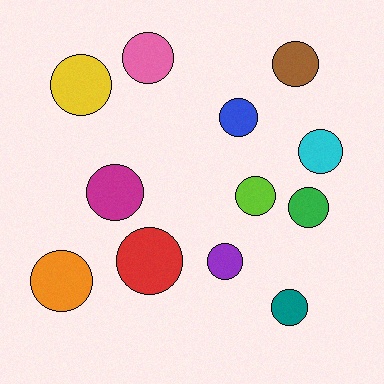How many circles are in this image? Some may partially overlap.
There are 12 circles.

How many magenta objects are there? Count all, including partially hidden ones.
There is 1 magenta object.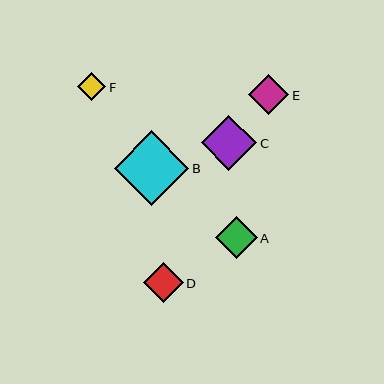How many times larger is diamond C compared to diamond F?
Diamond C is approximately 2.0 times the size of diamond F.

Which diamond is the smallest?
Diamond F is the smallest with a size of approximately 28 pixels.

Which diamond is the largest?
Diamond B is the largest with a size of approximately 74 pixels.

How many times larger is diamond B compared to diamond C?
Diamond B is approximately 1.3 times the size of diamond C.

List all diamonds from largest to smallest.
From largest to smallest: B, C, A, D, E, F.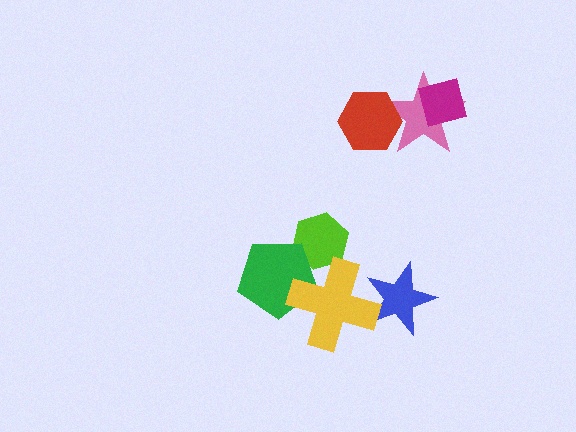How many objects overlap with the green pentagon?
2 objects overlap with the green pentagon.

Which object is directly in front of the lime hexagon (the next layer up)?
The green pentagon is directly in front of the lime hexagon.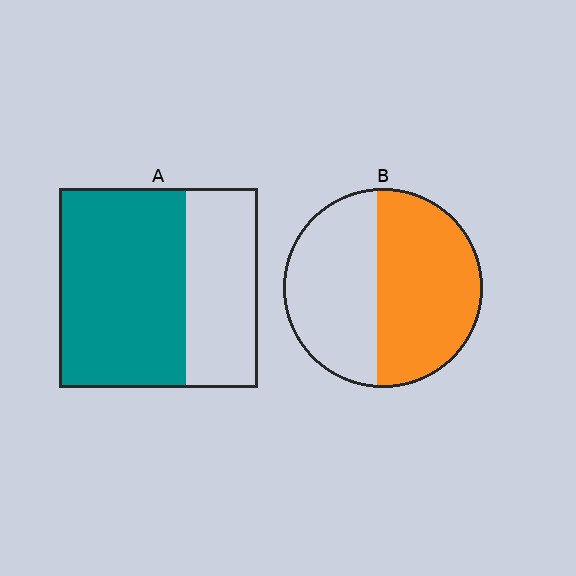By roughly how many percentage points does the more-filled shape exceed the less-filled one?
By roughly 10 percentage points (A over B).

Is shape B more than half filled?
Roughly half.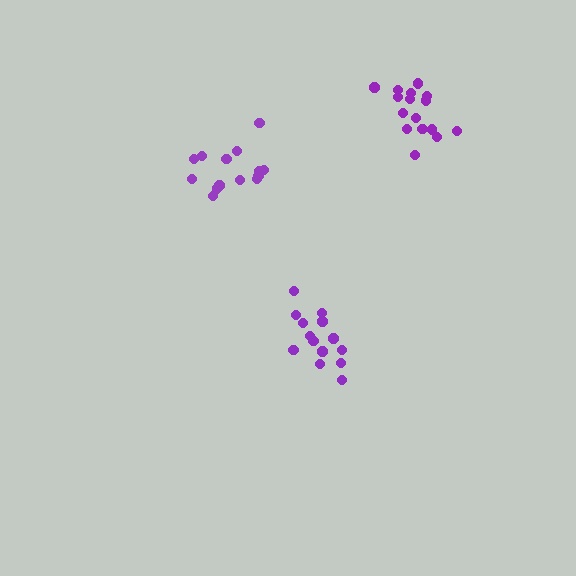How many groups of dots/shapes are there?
There are 3 groups.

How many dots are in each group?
Group 1: 14 dots, Group 2: 16 dots, Group 3: 14 dots (44 total).